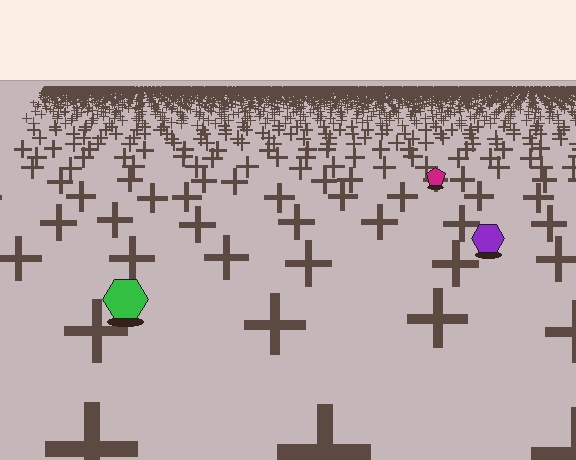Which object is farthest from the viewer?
The magenta pentagon is farthest from the viewer. It appears smaller and the ground texture around it is denser.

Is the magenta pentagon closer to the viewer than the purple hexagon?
No. The purple hexagon is closer — you can tell from the texture gradient: the ground texture is coarser near it.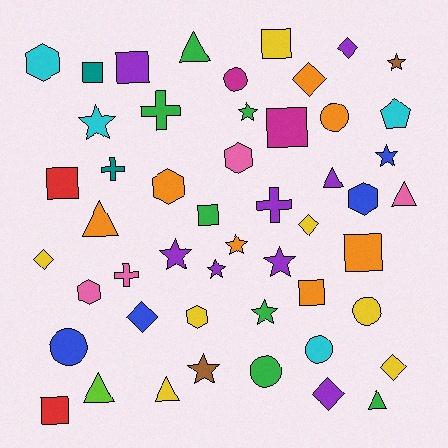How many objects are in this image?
There are 50 objects.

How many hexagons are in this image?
There are 6 hexagons.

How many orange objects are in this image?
There are 7 orange objects.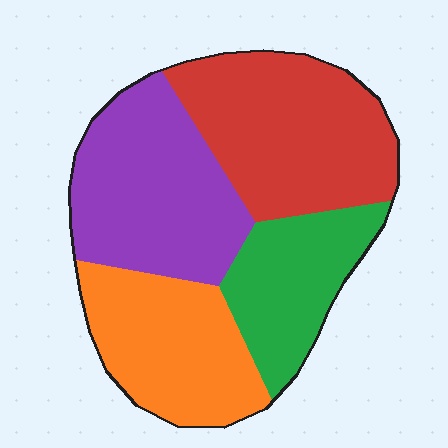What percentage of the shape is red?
Red takes up between a quarter and a half of the shape.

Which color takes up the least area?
Green, at roughly 20%.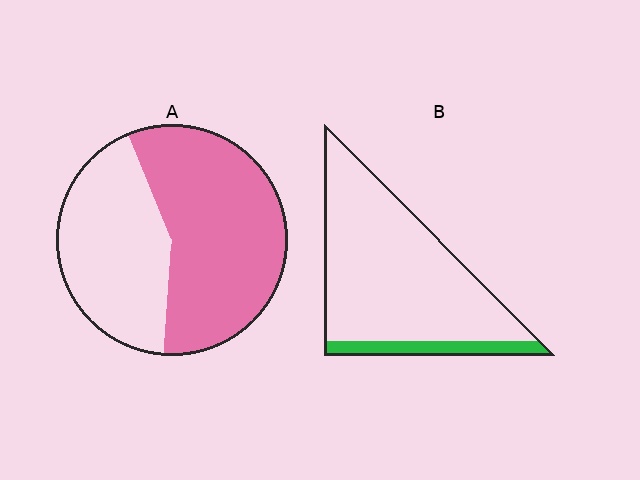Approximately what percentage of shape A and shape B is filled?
A is approximately 60% and B is approximately 10%.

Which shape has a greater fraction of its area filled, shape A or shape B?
Shape A.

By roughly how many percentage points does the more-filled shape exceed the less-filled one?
By roughly 45 percentage points (A over B).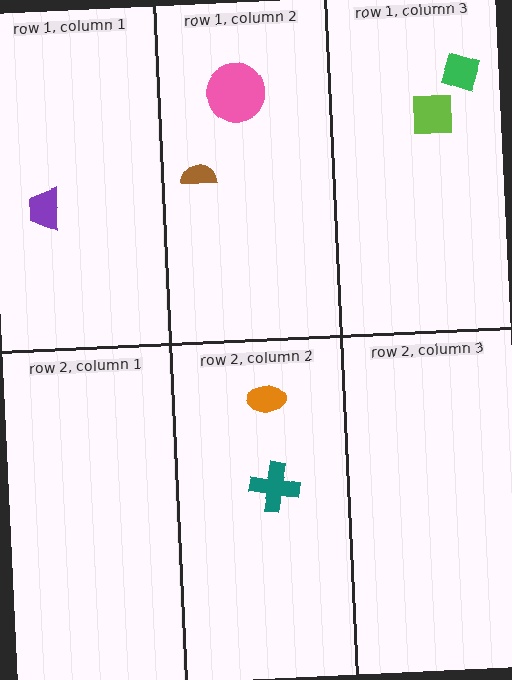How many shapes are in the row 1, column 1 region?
1.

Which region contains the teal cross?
The row 2, column 2 region.